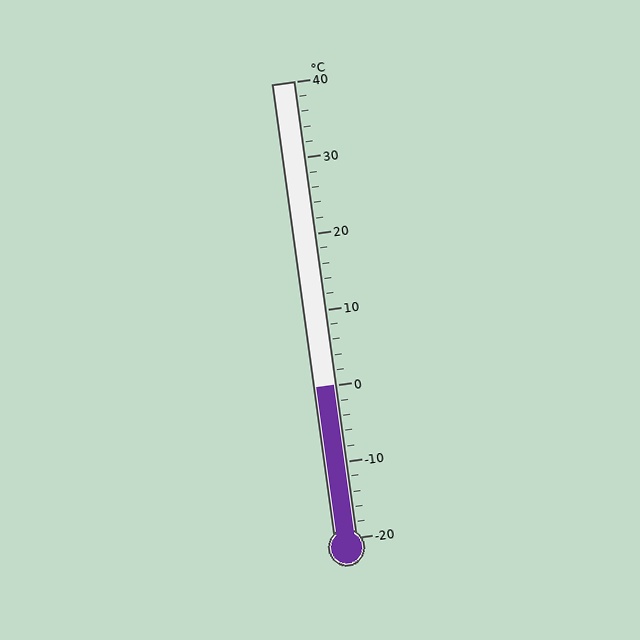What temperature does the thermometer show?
The thermometer shows approximately 0°C.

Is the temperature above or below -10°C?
The temperature is above -10°C.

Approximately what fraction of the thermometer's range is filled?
The thermometer is filled to approximately 35% of its range.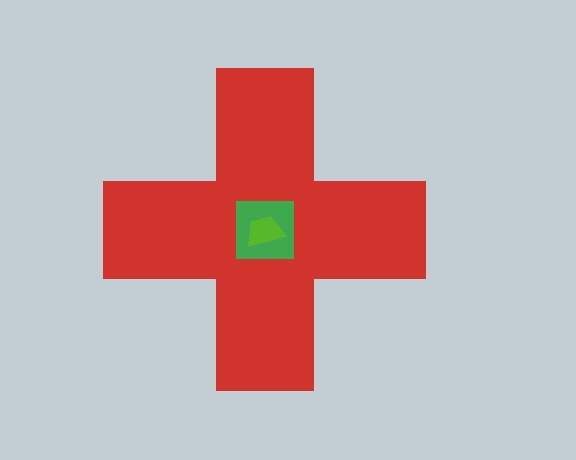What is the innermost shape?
The lime trapezoid.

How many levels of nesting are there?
3.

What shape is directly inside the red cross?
The green square.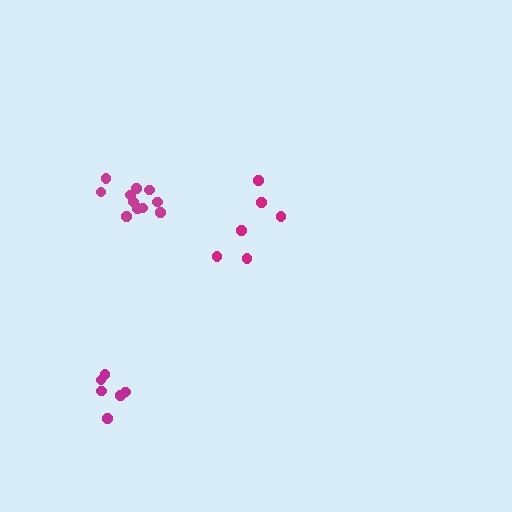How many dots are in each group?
Group 1: 6 dots, Group 2: 11 dots, Group 3: 6 dots (23 total).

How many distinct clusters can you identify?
There are 3 distinct clusters.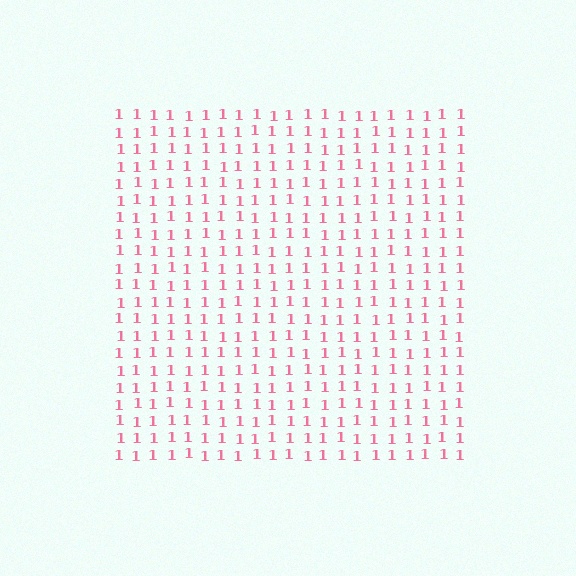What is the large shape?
The large shape is a square.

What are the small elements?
The small elements are digit 1's.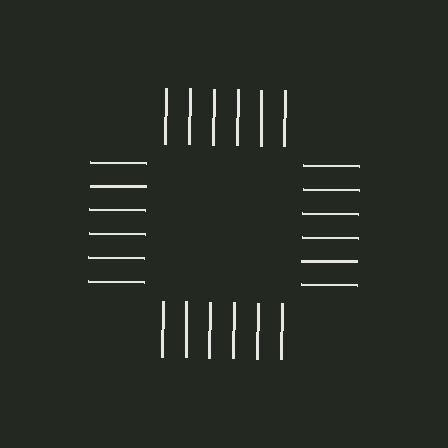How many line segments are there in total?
24 — 6 along each of the 4 edges.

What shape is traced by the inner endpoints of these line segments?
An illusory square — the line segments terminate on its edges but no continuous stroke is drawn.